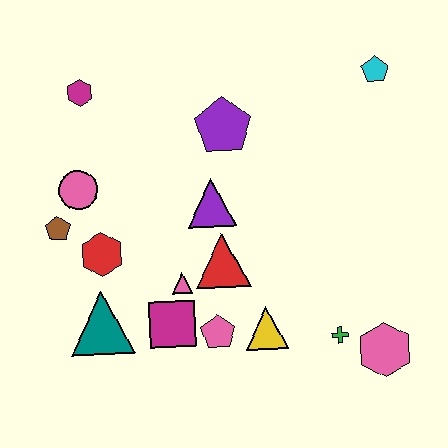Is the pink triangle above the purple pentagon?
No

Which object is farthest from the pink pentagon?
The cyan pentagon is farthest from the pink pentagon.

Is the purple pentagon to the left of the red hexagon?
No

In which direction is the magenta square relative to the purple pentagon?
The magenta square is below the purple pentagon.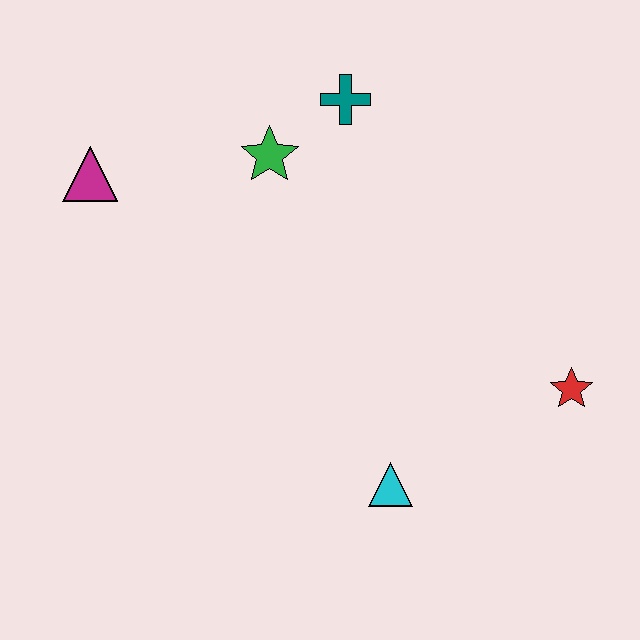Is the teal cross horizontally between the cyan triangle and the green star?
Yes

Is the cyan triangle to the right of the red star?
No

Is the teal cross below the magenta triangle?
No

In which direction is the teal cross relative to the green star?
The teal cross is to the right of the green star.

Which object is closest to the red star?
The cyan triangle is closest to the red star.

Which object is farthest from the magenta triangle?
The red star is farthest from the magenta triangle.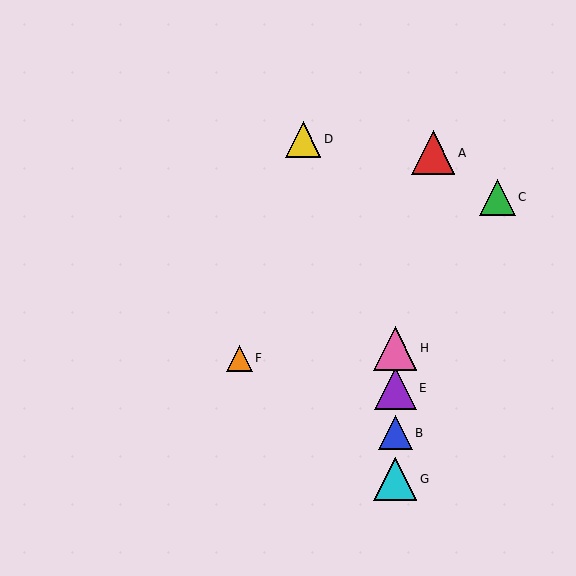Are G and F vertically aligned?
No, G is at x≈395 and F is at x≈240.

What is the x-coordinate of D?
Object D is at x≈303.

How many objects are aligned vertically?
4 objects (B, E, G, H) are aligned vertically.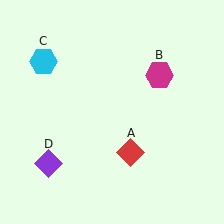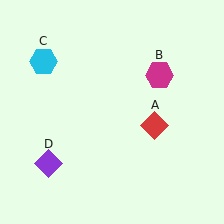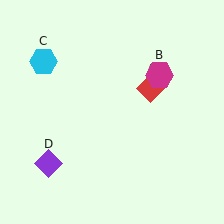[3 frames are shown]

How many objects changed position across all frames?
1 object changed position: red diamond (object A).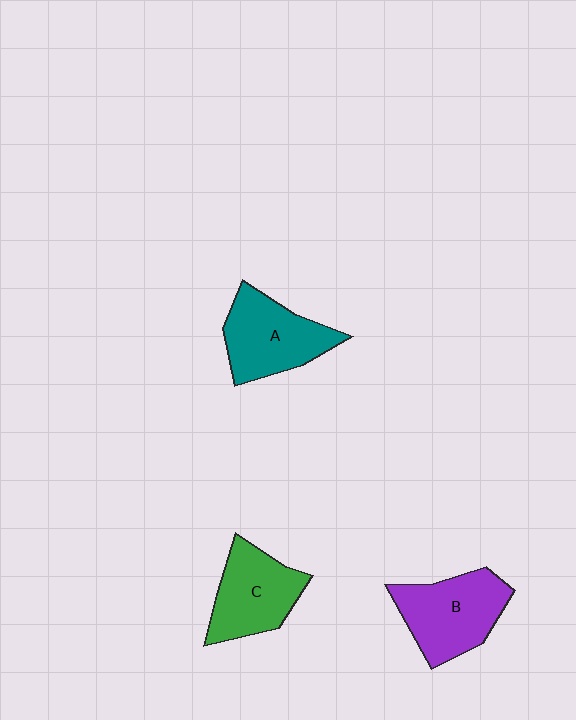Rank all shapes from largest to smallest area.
From largest to smallest: B (purple), A (teal), C (green).